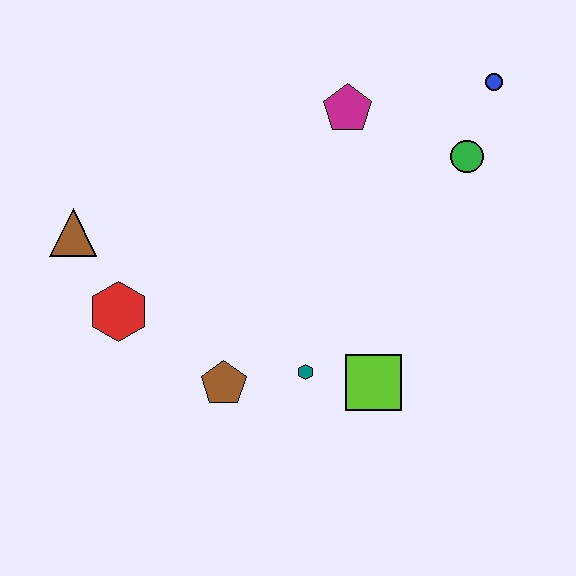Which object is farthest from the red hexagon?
The blue circle is farthest from the red hexagon.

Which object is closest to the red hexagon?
The brown triangle is closest to the red hexagon.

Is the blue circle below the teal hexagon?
No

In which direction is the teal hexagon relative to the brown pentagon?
The teal hexagon is to the right of the brown pentagon.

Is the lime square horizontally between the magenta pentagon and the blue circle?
Yes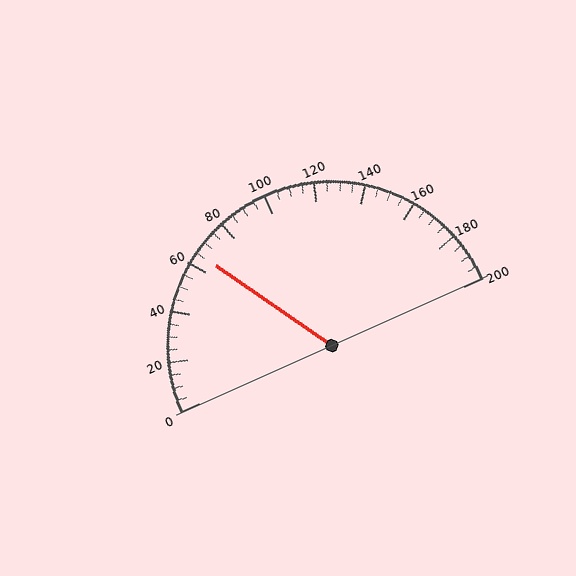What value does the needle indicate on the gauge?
The needle indicates approximately 65.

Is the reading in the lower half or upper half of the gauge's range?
The reading is in the lower half of the range (0 to 200).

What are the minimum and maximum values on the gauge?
The gauge ranges from 0 to 200.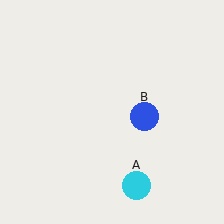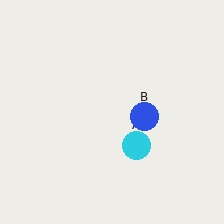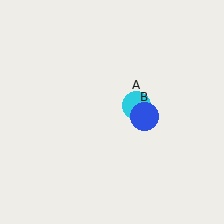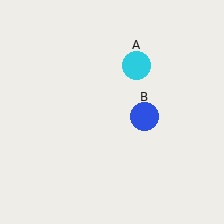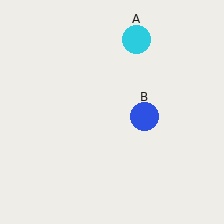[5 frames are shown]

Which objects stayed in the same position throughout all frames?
Blue circle (object B) remained stationary.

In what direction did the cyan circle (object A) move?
The cyan circle (object A) moved up.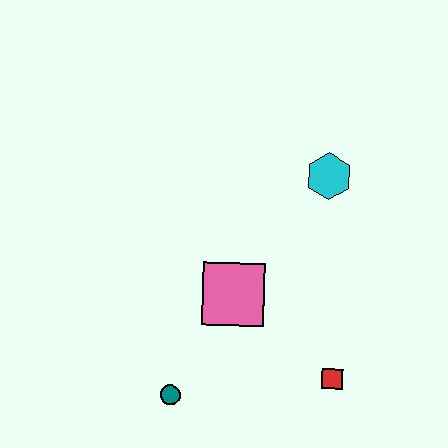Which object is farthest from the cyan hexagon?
The teal circle is farthest from the cyan hexagon.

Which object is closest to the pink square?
The teal circle is closest to the pink square.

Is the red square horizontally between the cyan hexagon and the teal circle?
No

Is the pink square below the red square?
No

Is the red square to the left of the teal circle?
No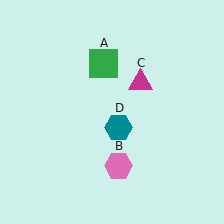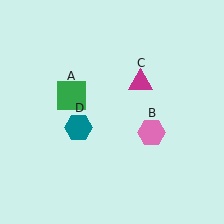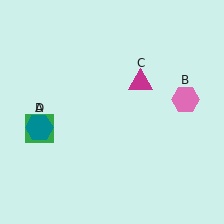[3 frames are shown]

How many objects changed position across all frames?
3 objects changed position: green square (object A), pink hexagon (object B), teal hexagon (object D).